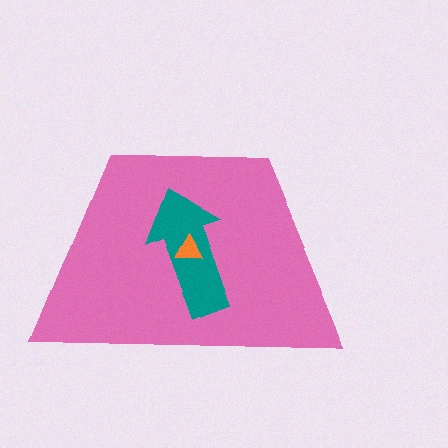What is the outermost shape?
The pink trapezoid.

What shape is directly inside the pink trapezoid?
The teal arrow.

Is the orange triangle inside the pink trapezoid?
Yes.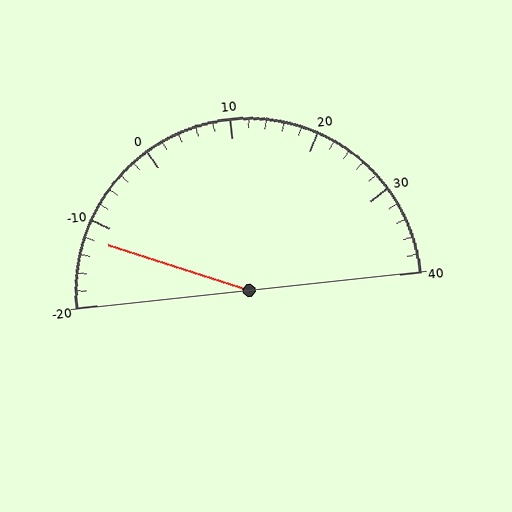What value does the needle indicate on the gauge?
The needle indicates approximately -12.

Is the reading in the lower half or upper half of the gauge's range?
The reading is in the lower half of the range (-20 to 40).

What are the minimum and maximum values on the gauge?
The gauge ranges from -20 to 40.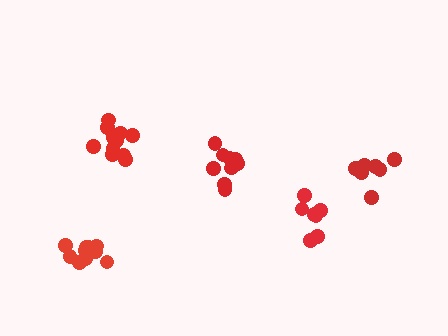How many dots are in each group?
Group 1: 7 dots, Group 2: 11 dots, Group 3: 10 dots, Group 4: 7 dots, Group 5: 9 dots (44 total).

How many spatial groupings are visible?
There are 5 spatial groupings.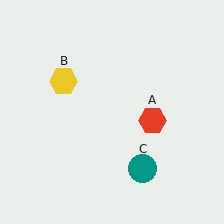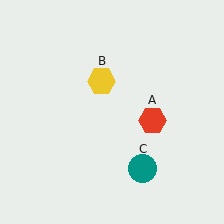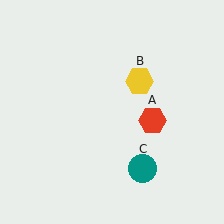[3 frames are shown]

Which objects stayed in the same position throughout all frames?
Red hexagon (object A) and teal circle (object C) remained stationary.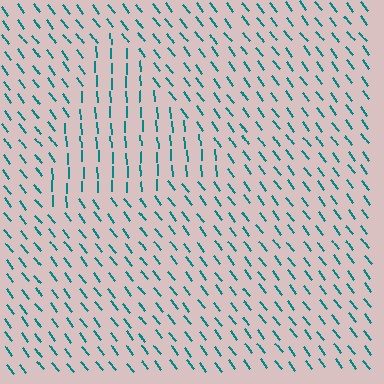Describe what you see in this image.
The image is filled with small teal line segments. A triangle region in the image has lines oriented differently from the surrounding lines, creating a visible texture boundary.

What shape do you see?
I see a triangle.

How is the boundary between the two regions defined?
The boundary is defined purely by a change in line orientation (approximately 34 degrees difference). All lines are the same color and thickness.